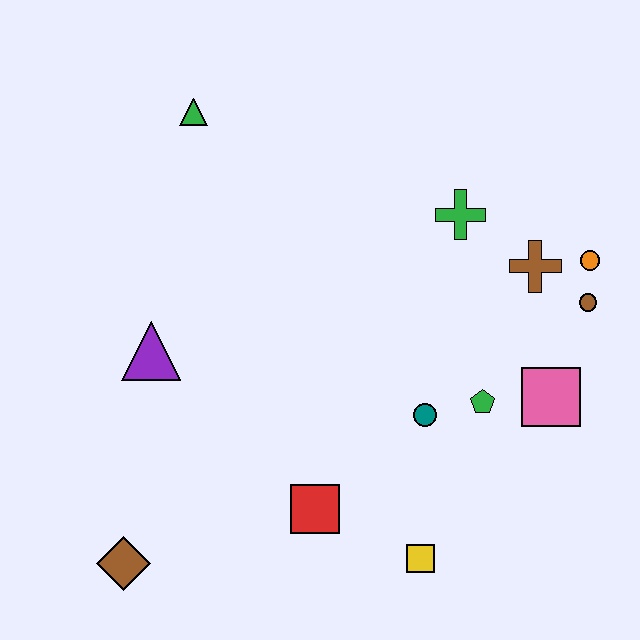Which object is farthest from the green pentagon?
The green triangle is farthest from the green pentagon.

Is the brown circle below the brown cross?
Yes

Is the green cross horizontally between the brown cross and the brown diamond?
Yes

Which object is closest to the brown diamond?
The red square is closest to the brown diamond.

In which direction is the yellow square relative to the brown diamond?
The yellow square is to the right of the brown diamond.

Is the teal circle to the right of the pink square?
No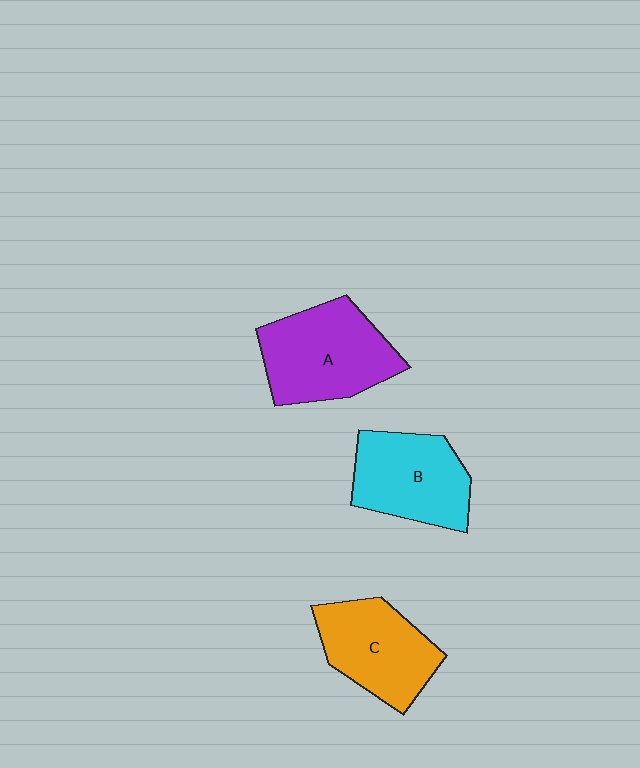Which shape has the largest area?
Shape A (purple).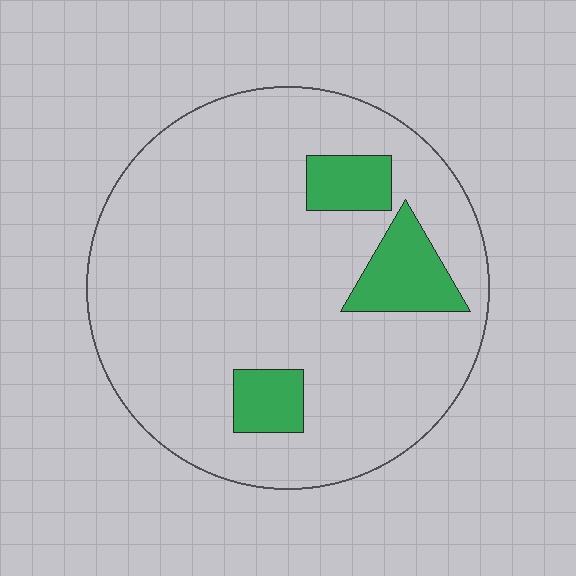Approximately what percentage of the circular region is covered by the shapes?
Approximately 15%.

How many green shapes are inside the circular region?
3.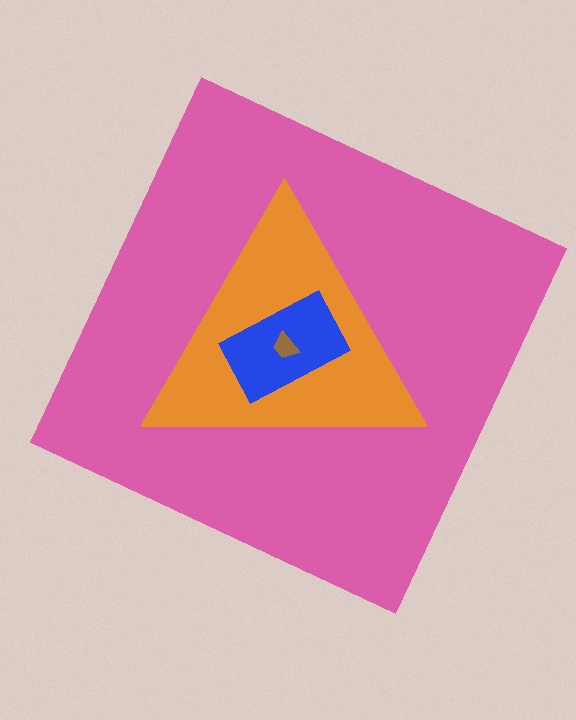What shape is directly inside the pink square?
The orange triangle.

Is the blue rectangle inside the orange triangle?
Yes.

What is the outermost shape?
The pink square.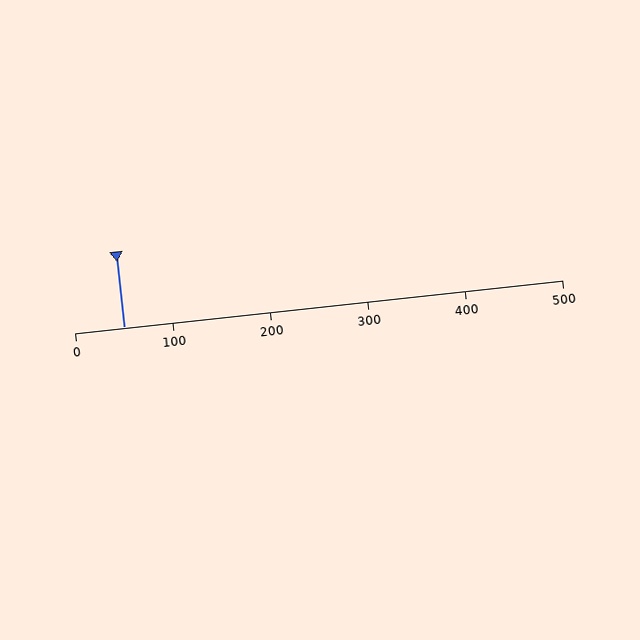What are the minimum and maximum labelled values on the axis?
The axis runs from 0 to 500.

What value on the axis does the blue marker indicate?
The marker indicates approximately 50.